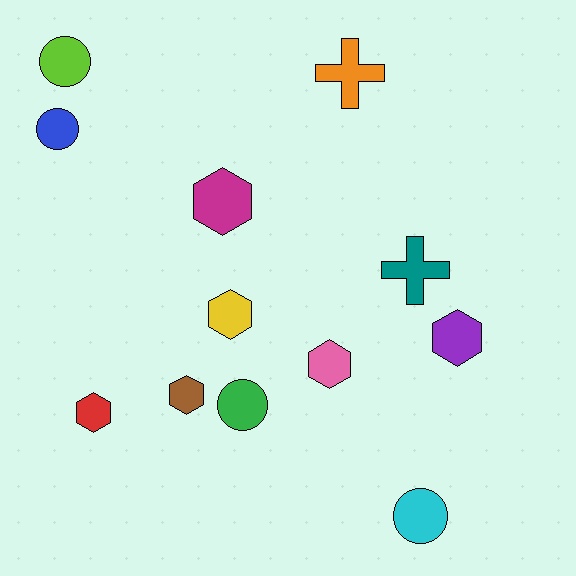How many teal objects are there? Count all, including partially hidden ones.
There is 1 teal object.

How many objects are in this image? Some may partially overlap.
There are 12 objects.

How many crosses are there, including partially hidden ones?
There are 2 crosses.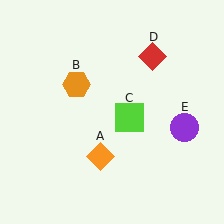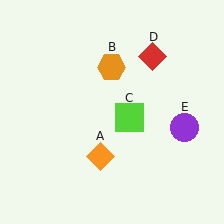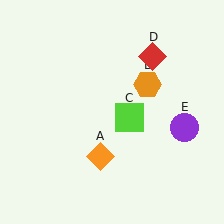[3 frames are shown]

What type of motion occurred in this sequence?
The orange hexagon (object B) rotated clockwise around the center of the scene.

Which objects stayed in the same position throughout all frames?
Orange diamond (object A) and lime square (object C) and red diamond (object D) and purple circle (object E) remained stationary.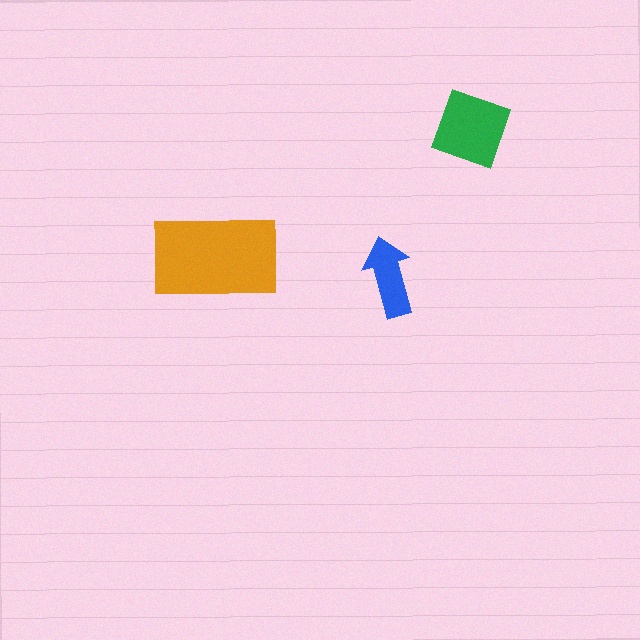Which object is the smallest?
The blue arrow.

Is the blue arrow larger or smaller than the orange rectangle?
Smaller.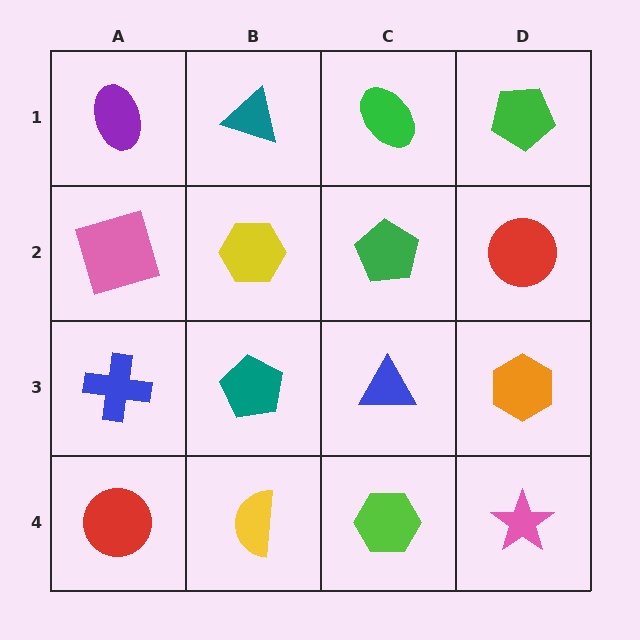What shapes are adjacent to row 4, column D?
An orange hexagon (row 3, column D), a lime hexagon (row 4, column C).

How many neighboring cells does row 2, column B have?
4.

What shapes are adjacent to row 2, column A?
A purple ellipse (row 1, column A), a blue cross (row 3, column A), a yellow hexagon (row 2, column B).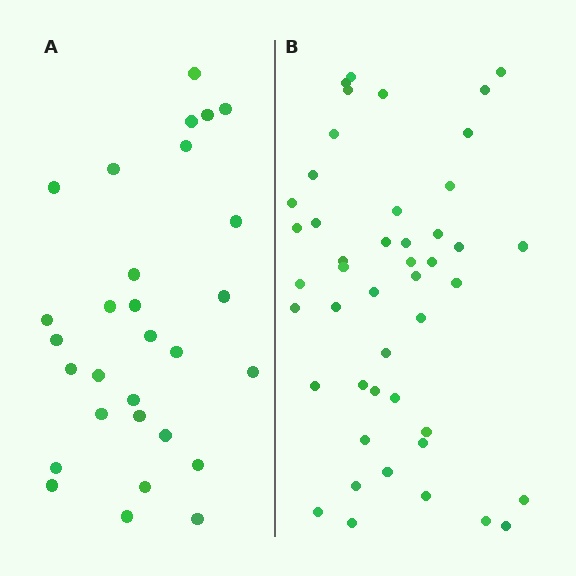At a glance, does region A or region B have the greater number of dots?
Region B (the right region) has more dots.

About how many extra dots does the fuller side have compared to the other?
Region B has approximately 15 more dots than region A.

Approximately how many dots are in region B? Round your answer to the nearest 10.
About 50 dots. (The exact count is 46, which rounds to 50.)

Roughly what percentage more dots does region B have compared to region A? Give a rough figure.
About 60% more.